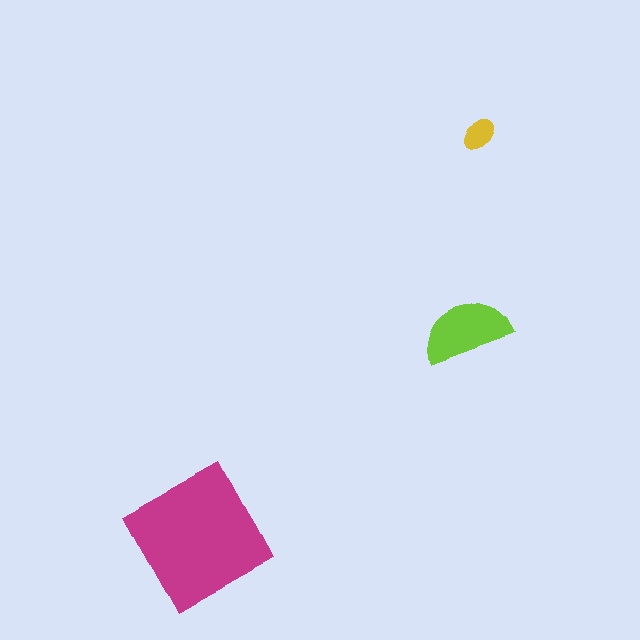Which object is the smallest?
The yellow ellipse.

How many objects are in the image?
There are 3 objects in the image.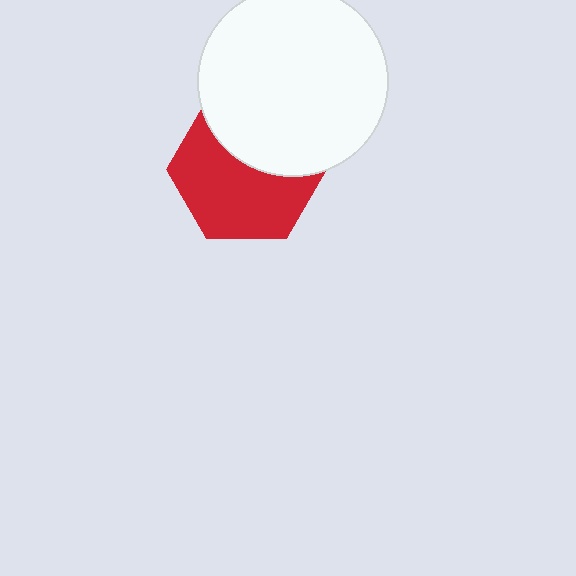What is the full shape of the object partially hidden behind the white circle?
The partially hidden object is a red hexagon.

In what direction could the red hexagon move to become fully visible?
The red hexagon could move down. That would shift it out from behind the white circle entirely.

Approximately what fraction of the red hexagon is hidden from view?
Roughly 39% of the red hexagon is hidden behind the white circle.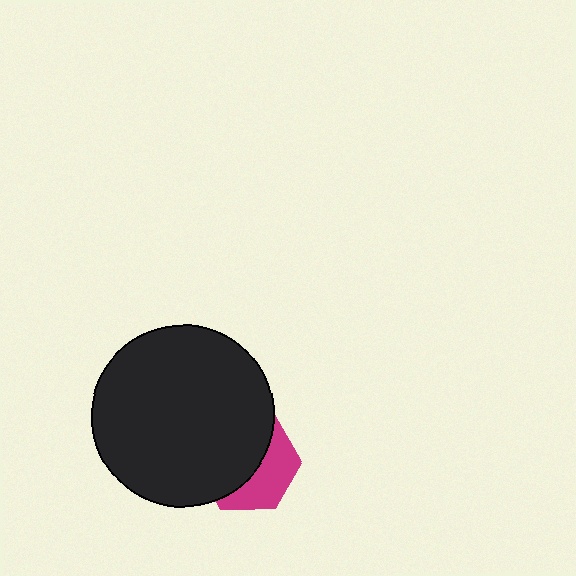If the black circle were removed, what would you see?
You would see the complete magenta hexagon.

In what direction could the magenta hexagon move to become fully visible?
The magenta hexagon could move toward the lower-right. That would shift it out from behind the black circle entirely.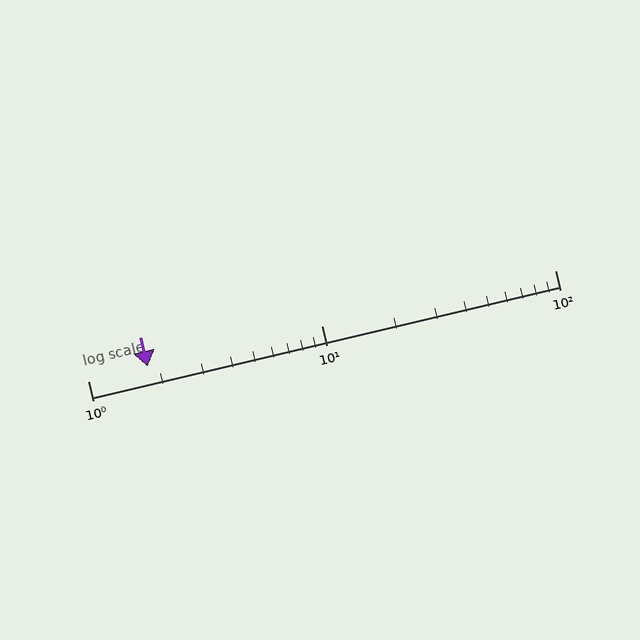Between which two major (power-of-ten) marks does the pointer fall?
The pointer is between 1 and 10.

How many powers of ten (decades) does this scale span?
The scale spans 2 decades, from 1 to 100.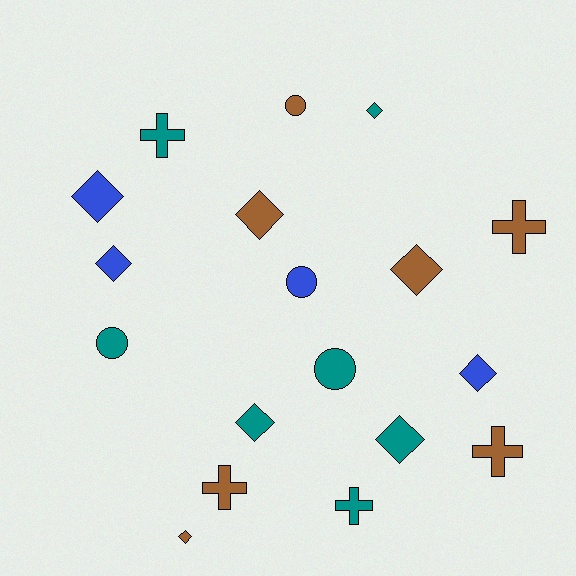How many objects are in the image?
There are 18 objects.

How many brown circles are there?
There is 1 brown circle.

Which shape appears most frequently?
Diamond, with 9 objects.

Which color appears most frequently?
Brown, with 7 objects.